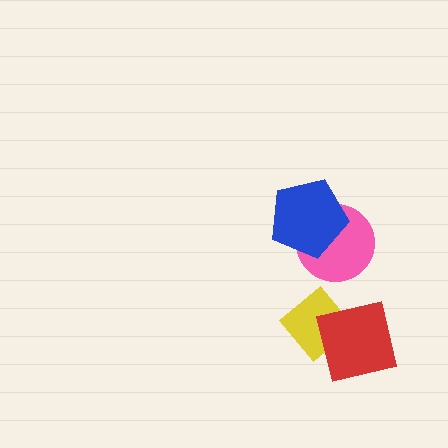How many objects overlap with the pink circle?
1 object overlaps with the pink circle.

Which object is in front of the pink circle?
The blue pentagon is in front of the pink circle.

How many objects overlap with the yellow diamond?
1 object overlaps with the yellow diamond.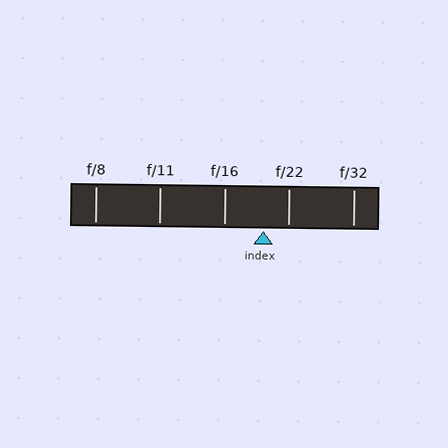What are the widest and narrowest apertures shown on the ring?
The widest aperture shown is f/8 and the narrowest is f/32.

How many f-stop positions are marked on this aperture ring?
There are 5 f-stop positions marked.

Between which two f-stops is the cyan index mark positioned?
The index mark is between f/16 and f/22.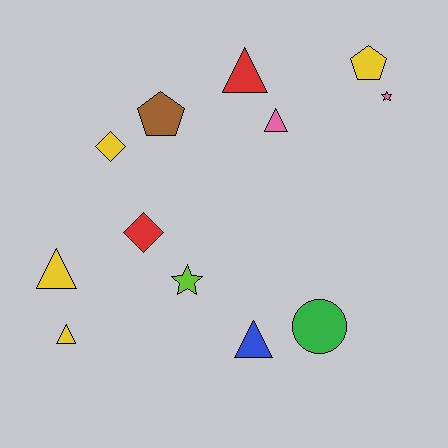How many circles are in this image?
There is 1 circle.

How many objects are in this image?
There are 12 objects.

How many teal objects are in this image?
There are no teal objects.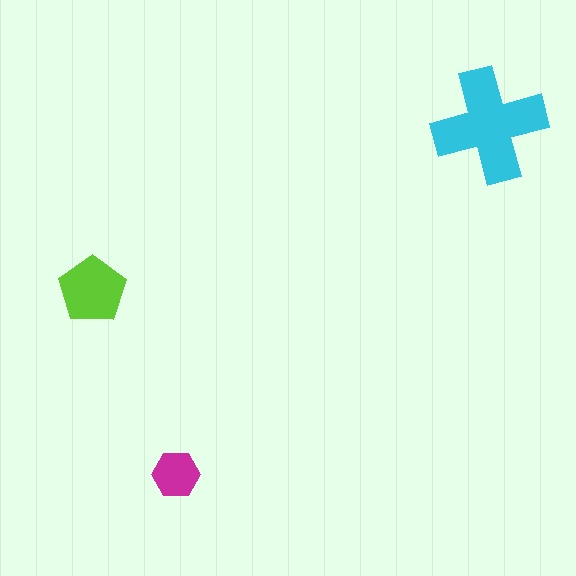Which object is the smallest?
The magenta hexagon.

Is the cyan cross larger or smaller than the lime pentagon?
Larger.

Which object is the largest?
The cyan cross.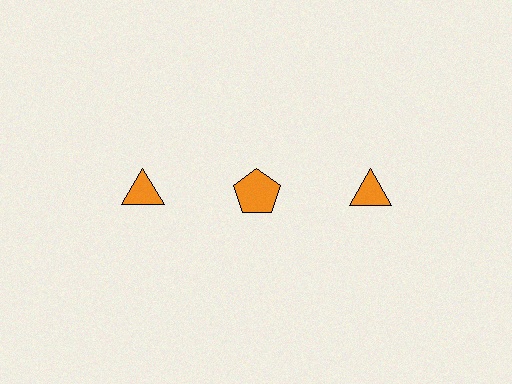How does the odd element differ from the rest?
It has a different shape: pentagon instead of triangle.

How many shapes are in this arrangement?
There are 3 shapes arranged in a grid pattern.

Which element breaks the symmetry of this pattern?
The orange pentagon in the top row, second from left column breaks the symmetry. All other shapes are orange triangles.